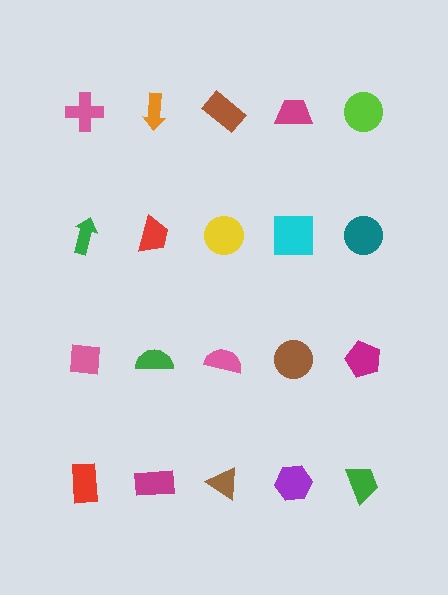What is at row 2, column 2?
A red trapezoid.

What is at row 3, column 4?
A brown circle.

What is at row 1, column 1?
A pink cross.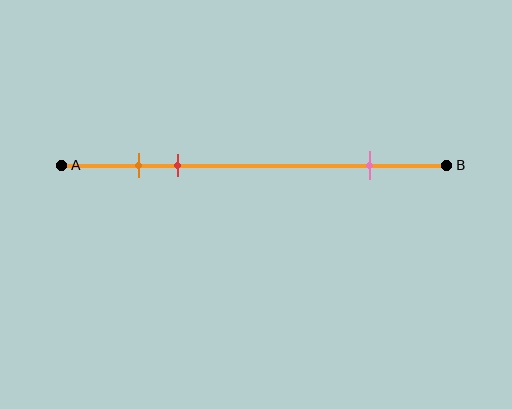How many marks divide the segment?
There are 3 marks dividing the segment.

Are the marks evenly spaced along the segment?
No, the marks are not evenly spaced.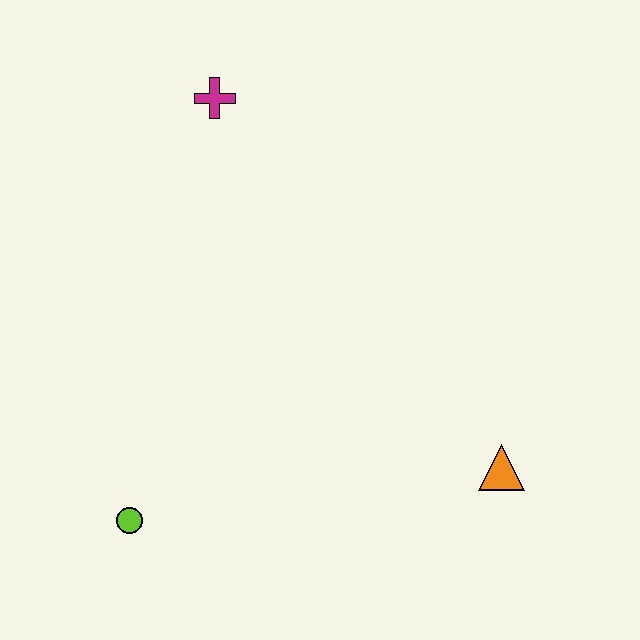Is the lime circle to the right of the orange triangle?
No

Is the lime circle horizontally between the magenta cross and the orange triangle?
No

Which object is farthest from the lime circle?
The magenta cross is farthest from the lime circle.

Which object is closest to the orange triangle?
The lime circle is closest to the orange triangle.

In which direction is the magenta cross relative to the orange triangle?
The magenta cross is above the orange triangle.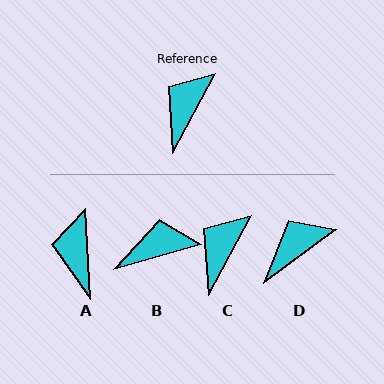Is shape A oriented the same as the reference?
No, it is off by about 31 degrees.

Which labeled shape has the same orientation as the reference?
C.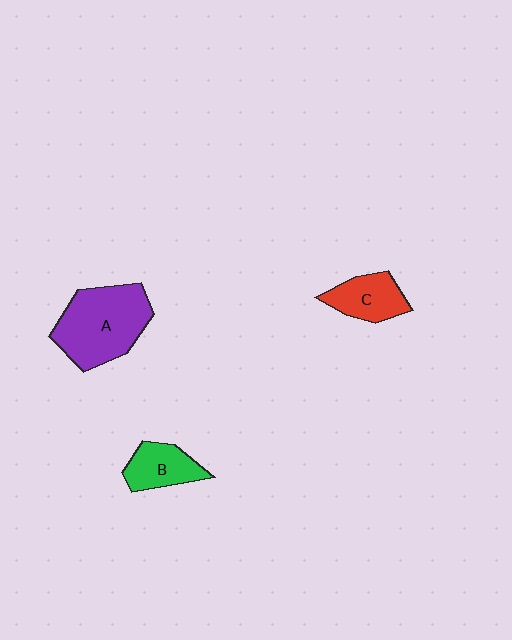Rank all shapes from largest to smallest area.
From largest to smallest: A (purple), C (red), B (green).